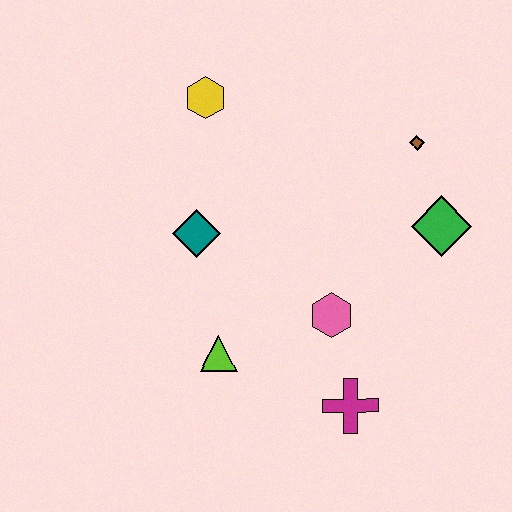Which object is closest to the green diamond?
The brown diamond is closest to the green diamond.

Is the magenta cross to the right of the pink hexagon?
Yes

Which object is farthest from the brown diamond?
The lime triangle is farthest from the brown diamond.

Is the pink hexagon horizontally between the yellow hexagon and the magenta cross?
Yes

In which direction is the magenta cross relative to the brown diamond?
The magenta cross is below the brown diamond.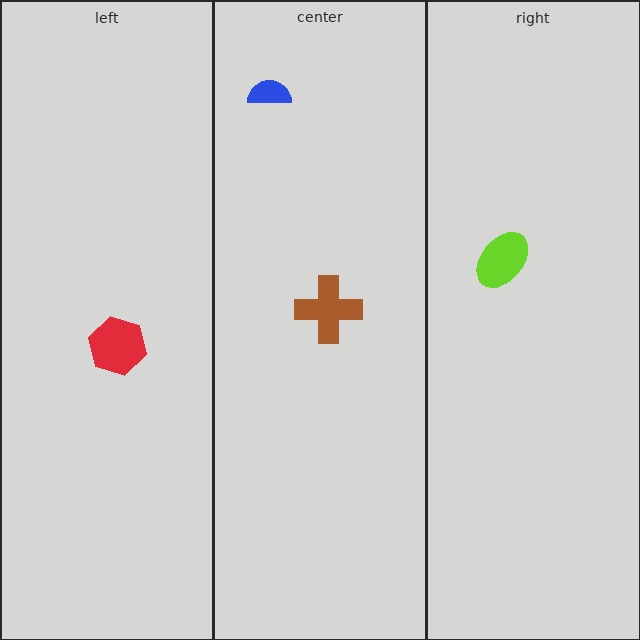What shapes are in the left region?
The red hexagon.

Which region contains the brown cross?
The center region.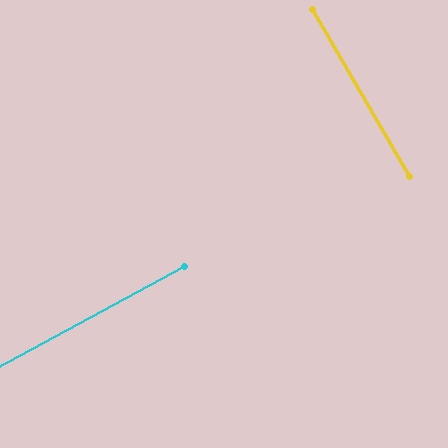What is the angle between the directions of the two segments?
Approximately 88 degrees.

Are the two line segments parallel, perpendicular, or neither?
Perpendicular — they meet at approximately 88°.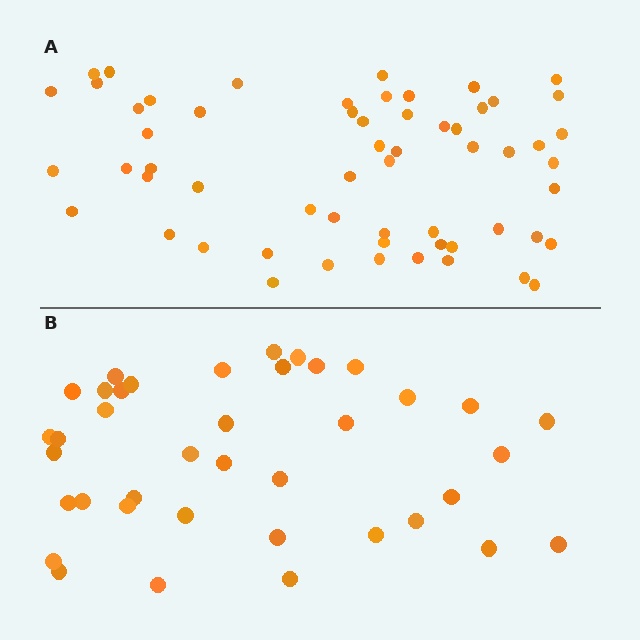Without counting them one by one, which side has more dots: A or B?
Region A (the top region) has more dots.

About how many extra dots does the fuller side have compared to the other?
Region A has approximately 20 more dots than region B.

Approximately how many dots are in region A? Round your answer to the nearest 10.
About 60 dots. (The exact count is 59, which rounds to 60.)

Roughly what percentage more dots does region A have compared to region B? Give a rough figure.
About 50% more.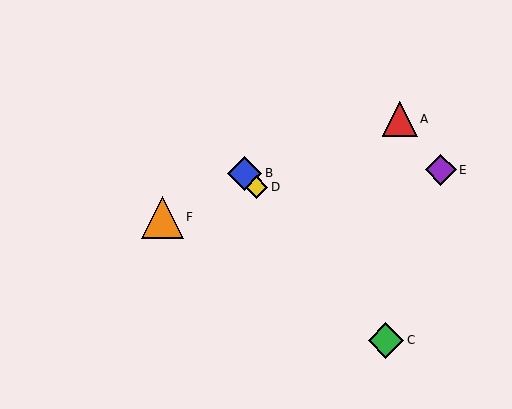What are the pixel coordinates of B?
Object B is at (245, 173).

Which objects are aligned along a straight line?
Objects B, C, D are aligned along a straight line.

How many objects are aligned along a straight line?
3 objects (B, C, D) are aligned along a straight line.